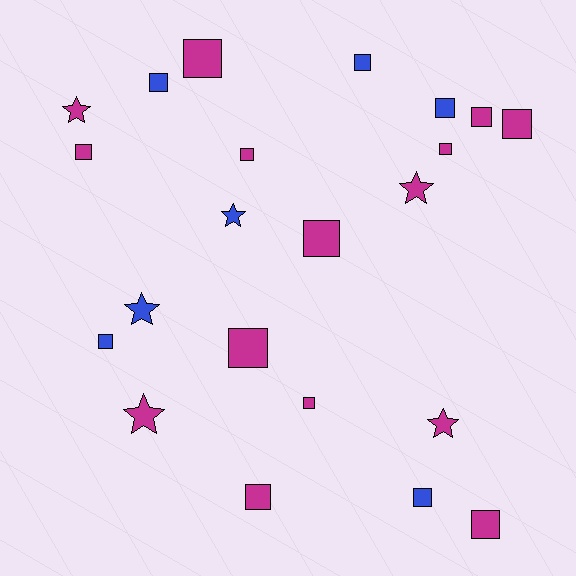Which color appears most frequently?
Magenta, with 15 objects.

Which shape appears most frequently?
Square, with 16 objects.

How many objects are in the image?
There are 22 objects.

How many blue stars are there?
There are 2 blue stars.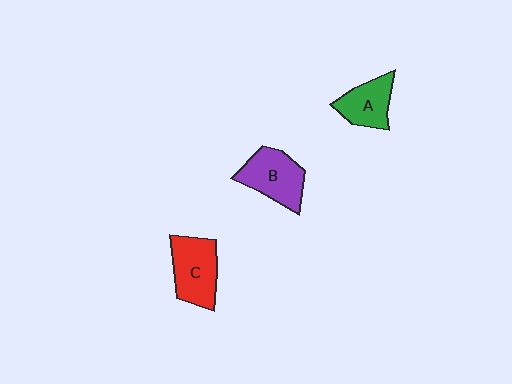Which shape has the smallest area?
Shape A (green).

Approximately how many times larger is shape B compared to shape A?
Approximately 1.3 times.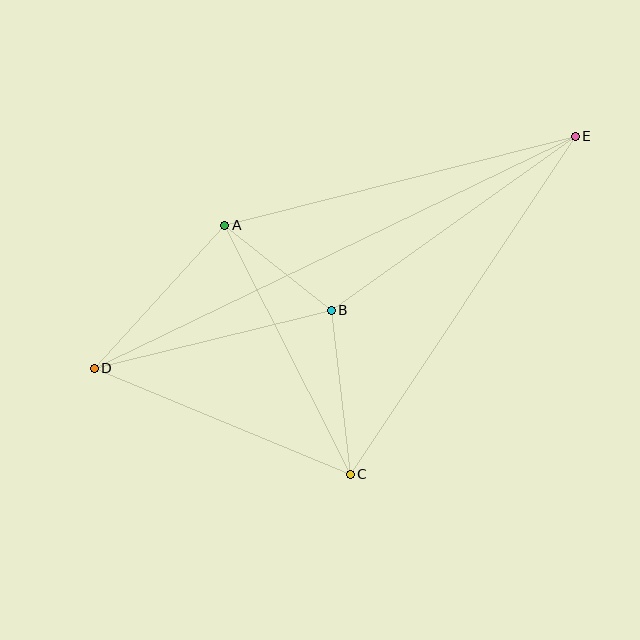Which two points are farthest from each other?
Points D and E are farthest from each other.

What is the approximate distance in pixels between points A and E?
The distance between A and E is approximately 362 pixels.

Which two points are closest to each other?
Points A and B are closest to each other.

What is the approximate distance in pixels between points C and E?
The distance between C and E is approximately 406 pixels.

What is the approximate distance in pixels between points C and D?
The distance between C and D is approximately 277 pixels.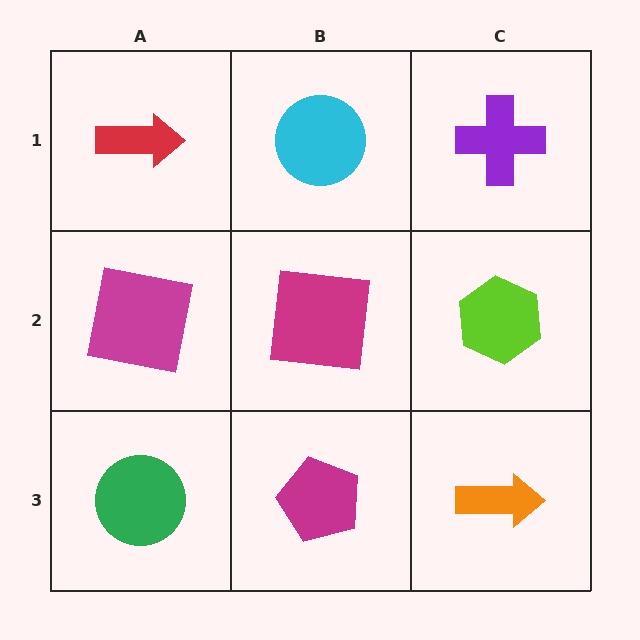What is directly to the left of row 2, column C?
A magenta square.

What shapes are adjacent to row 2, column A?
A red arrow (row 1, column A), a green circle (row 3, column A), a magenta square (row 2, column B).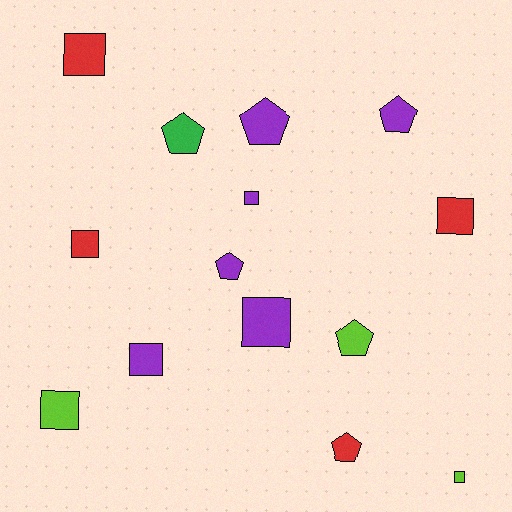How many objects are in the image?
There are 14 objects.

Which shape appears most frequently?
Square, with 8 objects.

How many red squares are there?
There are 3 red squares.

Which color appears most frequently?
Purple, with 6 objects.